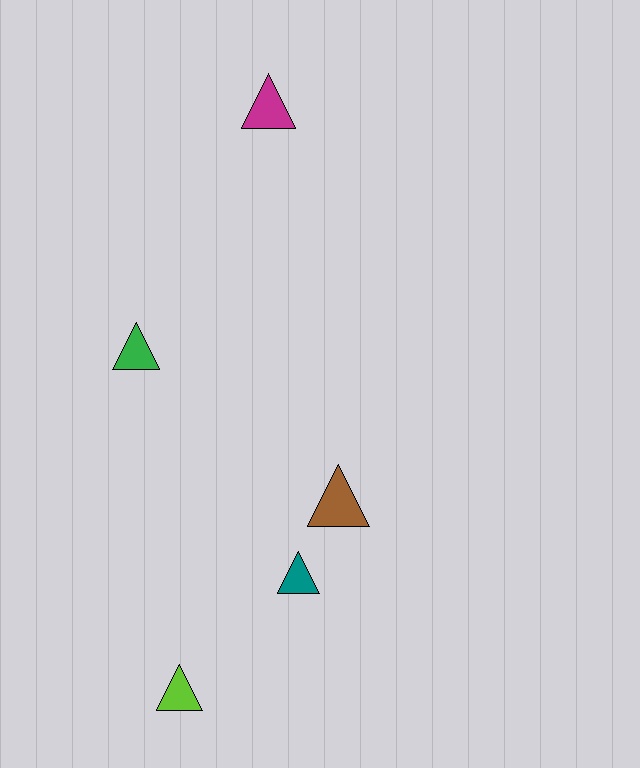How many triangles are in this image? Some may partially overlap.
There are 5 triangles.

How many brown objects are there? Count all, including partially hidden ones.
There is 1 brown object.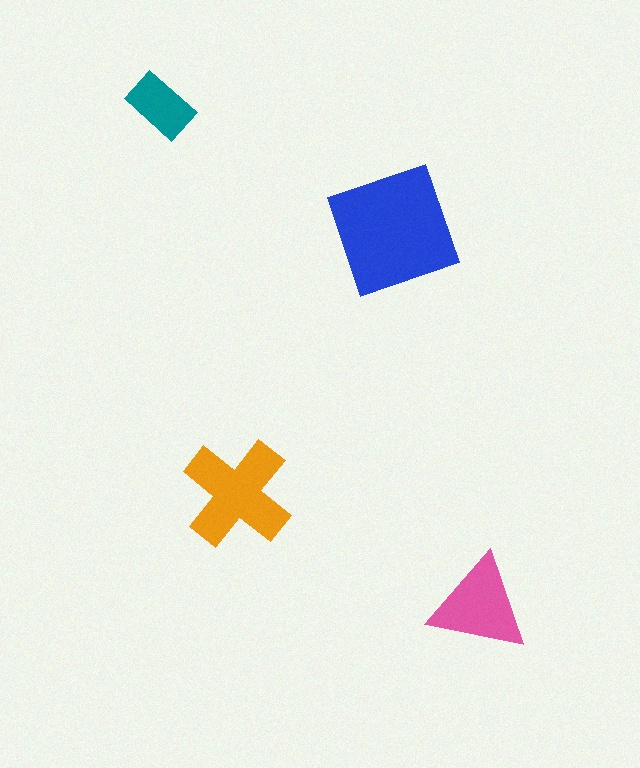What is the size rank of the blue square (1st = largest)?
1st.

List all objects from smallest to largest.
The teal rectangle, the pink triangle, the orange cross, the blue square.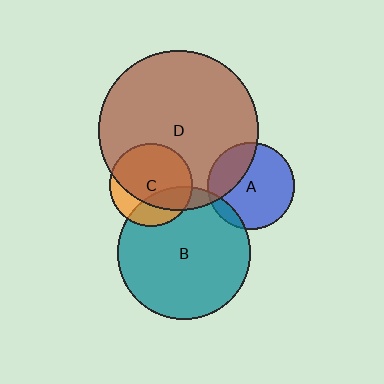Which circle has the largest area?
Circle D (brown).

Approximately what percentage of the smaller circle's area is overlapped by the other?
Approximately 10%.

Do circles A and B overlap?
Yes.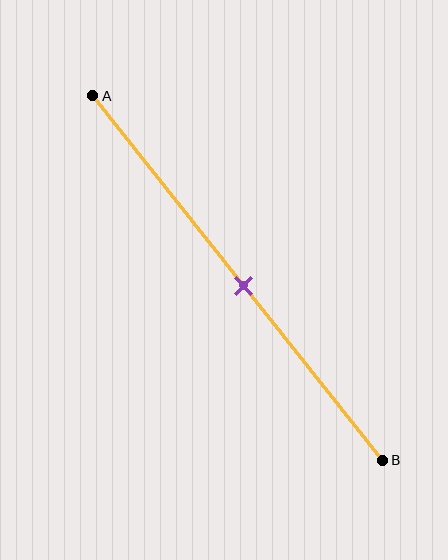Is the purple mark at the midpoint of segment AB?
Yes, the mark is approximately at the midpoint.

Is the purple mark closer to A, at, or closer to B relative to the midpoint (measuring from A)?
The purple mark is approximately at the midpoint of segment AB.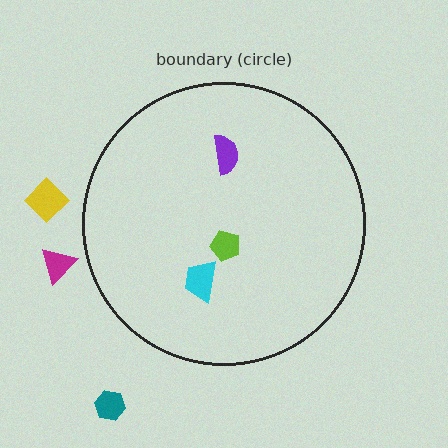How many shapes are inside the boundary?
3 inside, 3 outside.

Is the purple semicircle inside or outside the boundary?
Inside.